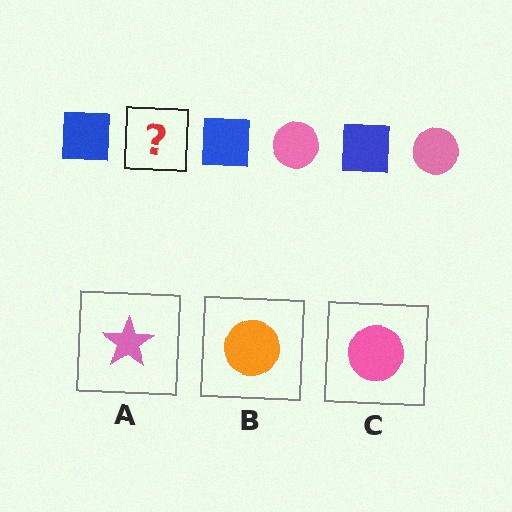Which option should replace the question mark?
Option C.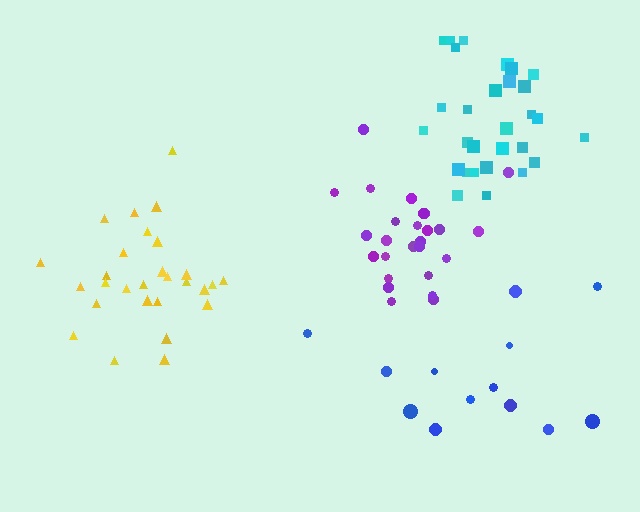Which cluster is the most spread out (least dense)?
Blue.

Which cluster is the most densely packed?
Purple.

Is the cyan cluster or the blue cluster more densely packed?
Cyan.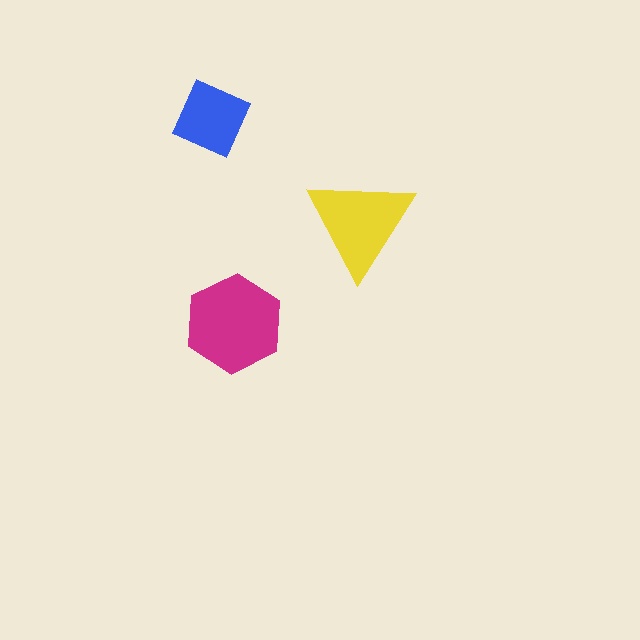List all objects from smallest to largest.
The blue square, the yellow triangle, the magenta hexagon.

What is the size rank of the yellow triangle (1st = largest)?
2nd.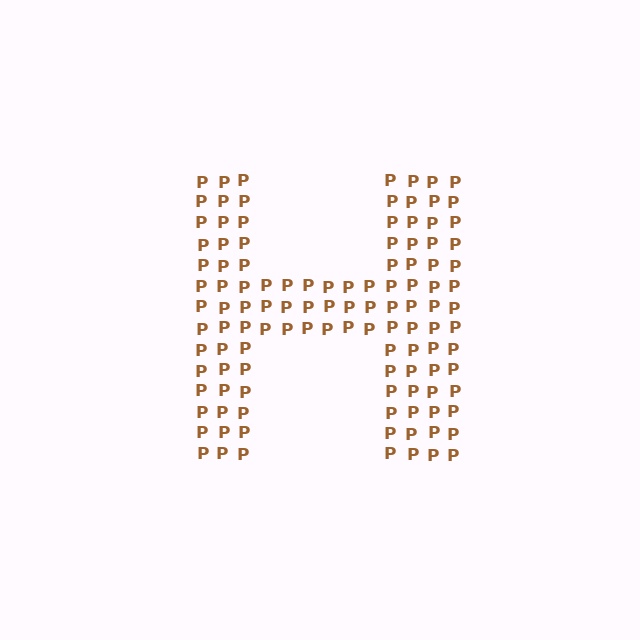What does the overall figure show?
The overall figure shows the letter H.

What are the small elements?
The small elements are letter P's.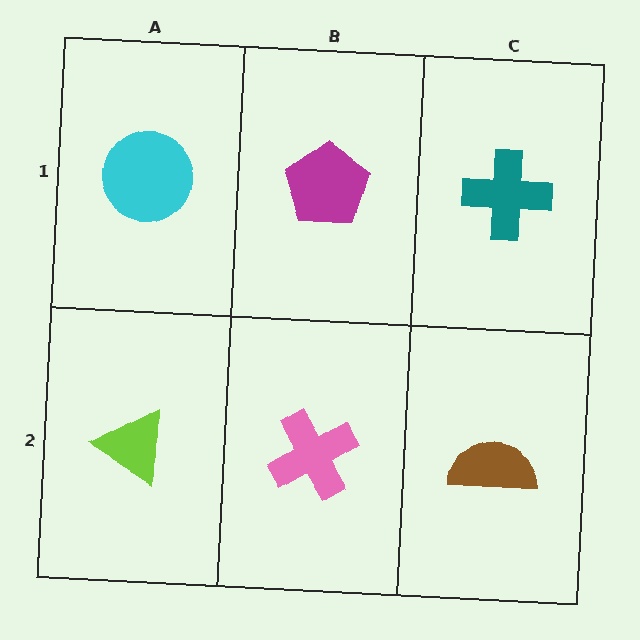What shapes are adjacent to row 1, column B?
A pink cross (row 2, column B), a cyan circle (row 1, column A), a teal cross (row 1, column C).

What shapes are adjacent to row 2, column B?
A magenta pentagon (row 1, column B), a lime triangle (row 2, column A), a brown semicircle (row 2, column C).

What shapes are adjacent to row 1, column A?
A lime triangle (row 2, column A), a magenta pentagon (row 1, column B).